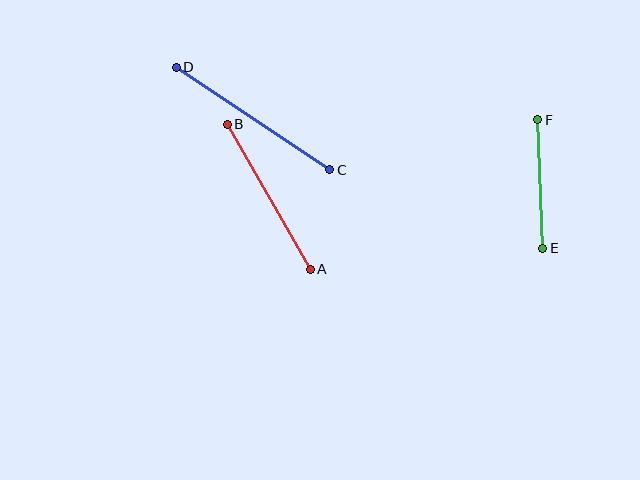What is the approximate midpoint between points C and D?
The midpoint is at approximately (253, 119) pixels.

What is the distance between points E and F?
The distance is approximately 128 pixels.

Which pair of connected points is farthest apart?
Points C and D are farthest apart.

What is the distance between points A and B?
The distance is approximately 167 pixels.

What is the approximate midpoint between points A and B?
The midpoint is at approximately (269, 197) pixels.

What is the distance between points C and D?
The distance is approximately 184 pixels.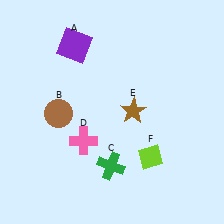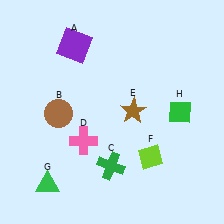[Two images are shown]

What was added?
A green triangle (G), a green diamond (H) were added in Image 2.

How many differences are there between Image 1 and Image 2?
There are 2 differences between the two images.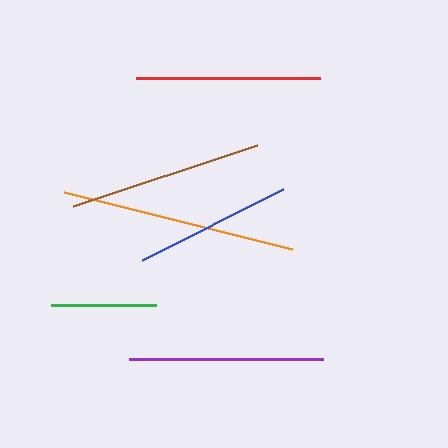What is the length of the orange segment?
The orange segment is approximately 234 pixels long.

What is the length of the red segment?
The red segment is approximately 183 pixels long.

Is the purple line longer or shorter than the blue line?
The purple line is longer than the blue line.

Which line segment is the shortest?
The green line is the shortest at approximately 105 pixels.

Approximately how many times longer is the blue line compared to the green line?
The blue line is approximately 1.5 times the length of the green line.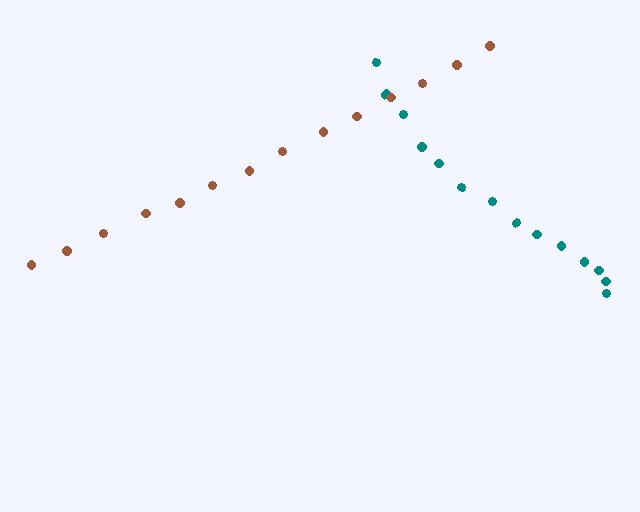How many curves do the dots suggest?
There are 2 distinct paths.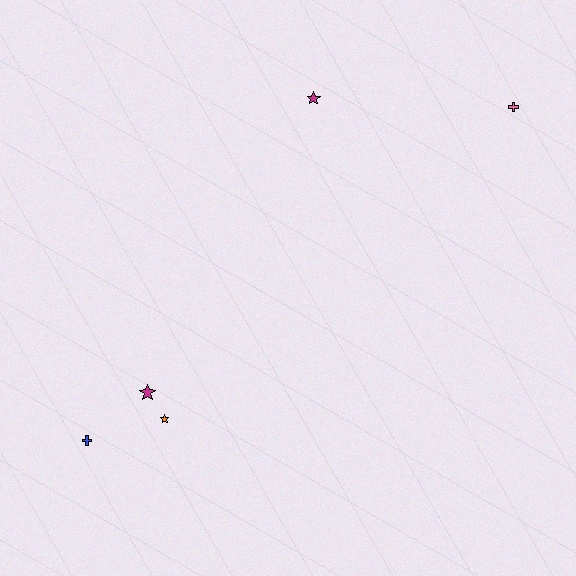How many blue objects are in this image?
There is 1 blue object.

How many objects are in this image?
There are 5 objects.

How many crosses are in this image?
There are 2 crosses.